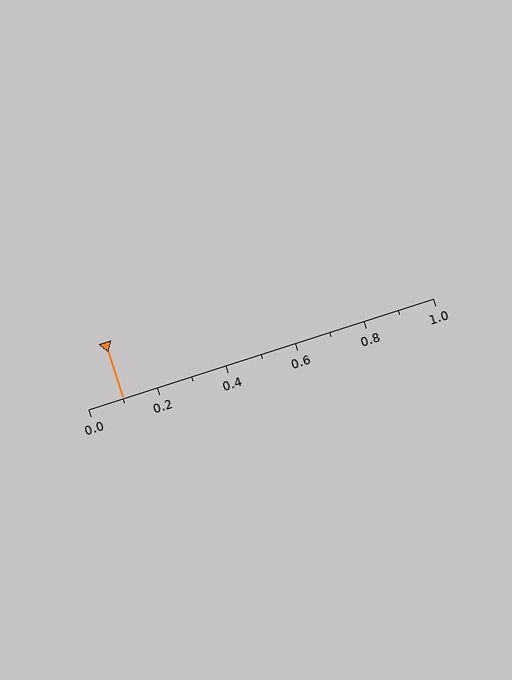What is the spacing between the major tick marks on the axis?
The major ticks are spaced 0.2 apart.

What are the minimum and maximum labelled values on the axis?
The axis runs from 0.0 to 1.0.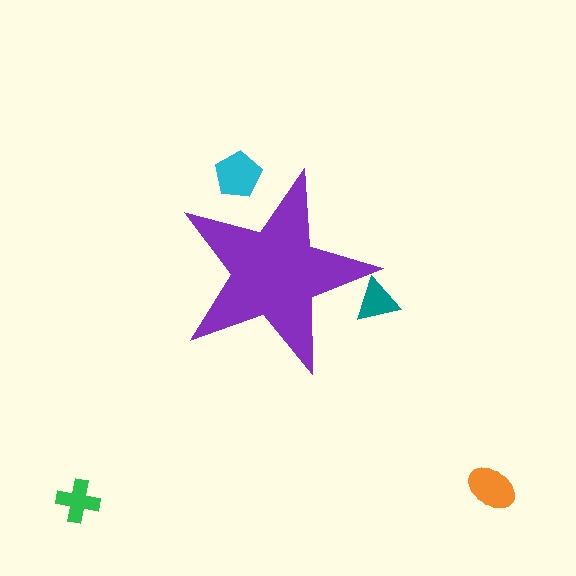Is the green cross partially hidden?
No, the green cross is fully visible.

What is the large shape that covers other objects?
A purple star.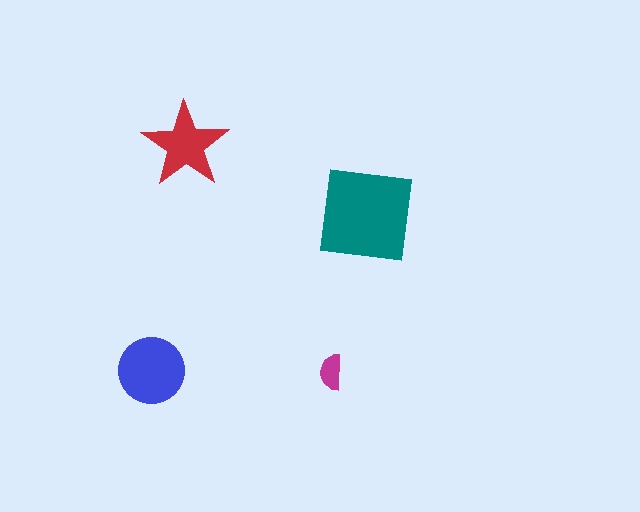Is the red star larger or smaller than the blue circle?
Smaller.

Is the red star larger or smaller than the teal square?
Smaller.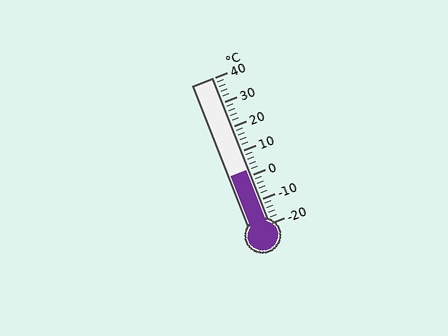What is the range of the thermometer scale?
The thermometer scale ranges from -20°C to 40°C.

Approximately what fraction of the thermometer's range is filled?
The thermometer is filled to approximately 35% of its range.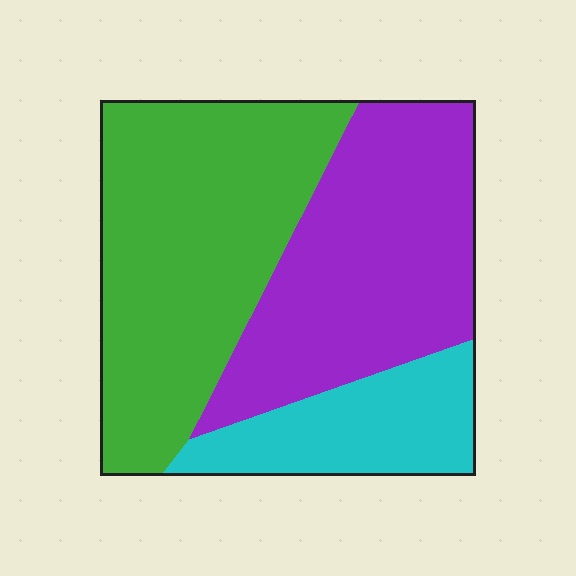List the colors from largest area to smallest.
From largest to smallest: green, purple, cyan.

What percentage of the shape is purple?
Purple covers about 40% of the shape.